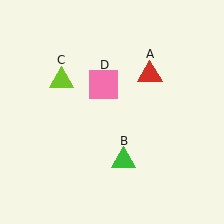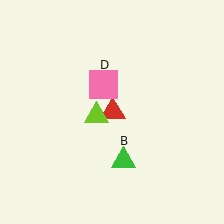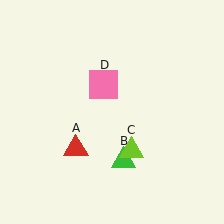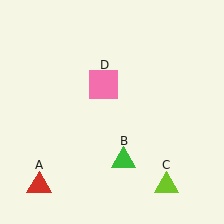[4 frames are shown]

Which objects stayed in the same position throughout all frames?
Green triangle (object B) and pink square (object D) remained stationary.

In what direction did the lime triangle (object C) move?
The lime triangle (object C) moved down and to the right.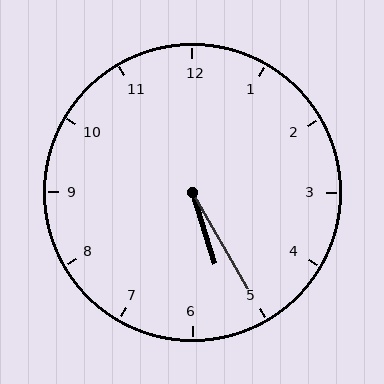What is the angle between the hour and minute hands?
Approximately 12 degrees.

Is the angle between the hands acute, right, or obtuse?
It is acute.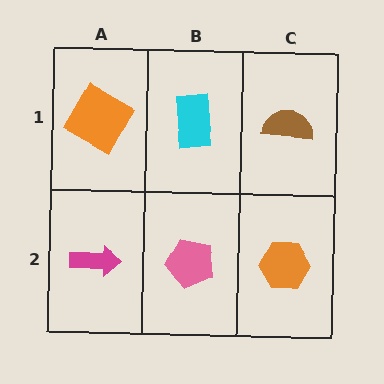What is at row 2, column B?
A pink pentagon.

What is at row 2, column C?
An orange hexagon.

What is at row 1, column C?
A brown semicircle.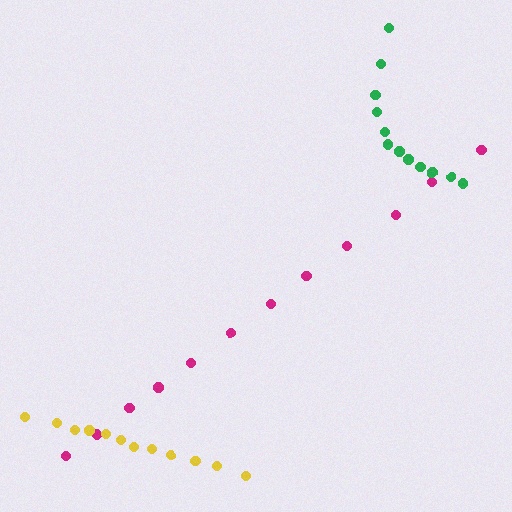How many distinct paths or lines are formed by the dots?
There are 3 distinct paths.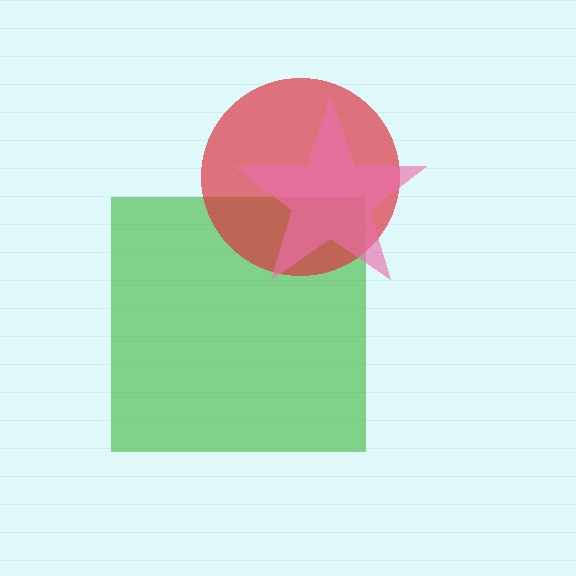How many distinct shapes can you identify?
There are 3 distinct shapes: a green square, a red circle, a pink star.